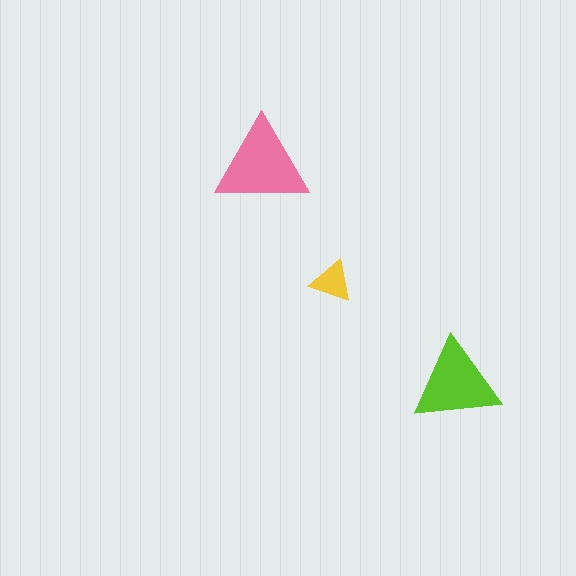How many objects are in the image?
There are 3 objects in the image.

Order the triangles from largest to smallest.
the pink one, the lime one, the yellow one.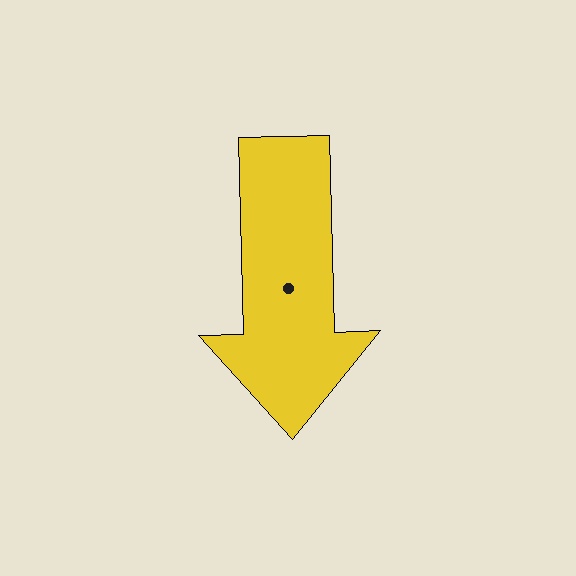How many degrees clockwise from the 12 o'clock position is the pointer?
Approximately 178 degrees.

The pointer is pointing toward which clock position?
Roughly 6 o'clock.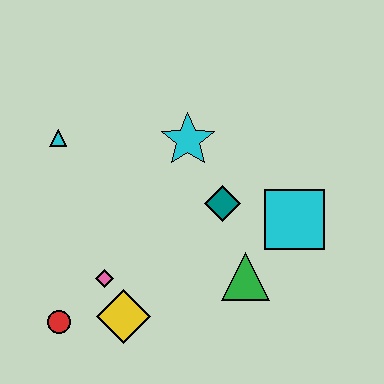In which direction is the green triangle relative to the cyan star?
The green triangle is below the cyan star.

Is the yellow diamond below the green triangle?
Yes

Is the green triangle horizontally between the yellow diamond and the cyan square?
Yes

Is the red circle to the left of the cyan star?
Yes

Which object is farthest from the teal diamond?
The red circle is farthest from the teal diamond.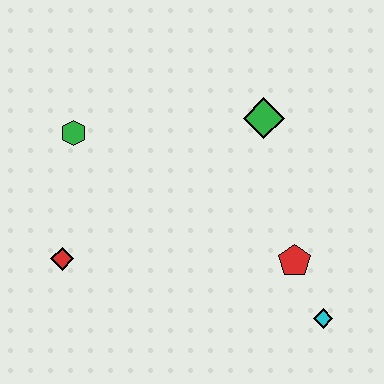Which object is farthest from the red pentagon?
The green hexagon is farthest from the red pentagon.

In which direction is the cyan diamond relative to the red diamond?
The cyan diamond is to the right of the red diamond.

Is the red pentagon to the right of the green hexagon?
Yes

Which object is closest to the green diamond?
The red pentagon is closest to the green diamond.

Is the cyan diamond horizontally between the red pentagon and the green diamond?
No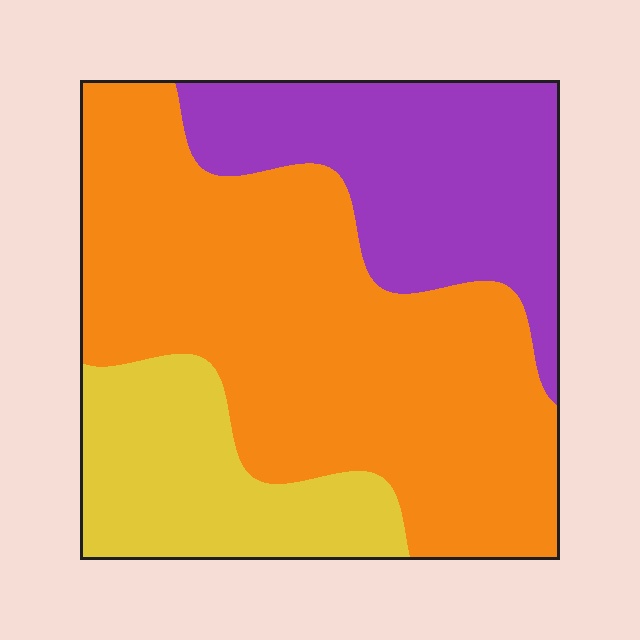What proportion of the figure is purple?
Purple covers 26% of the figure.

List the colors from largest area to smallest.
From largest to smallest: orange, purple, yellow.